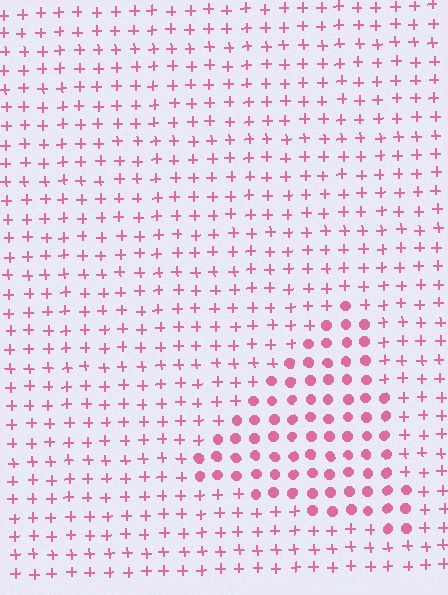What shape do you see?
I see a triangle.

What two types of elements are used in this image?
The image uses circles inside the triangle region and plus signs outside it.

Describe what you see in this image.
The image is filled with small pink elements arranged in a uniform grid. A triangle-shaped region contains circles, while the surrounding area contains plus signs. The boundary is defined purely by the change in element shape.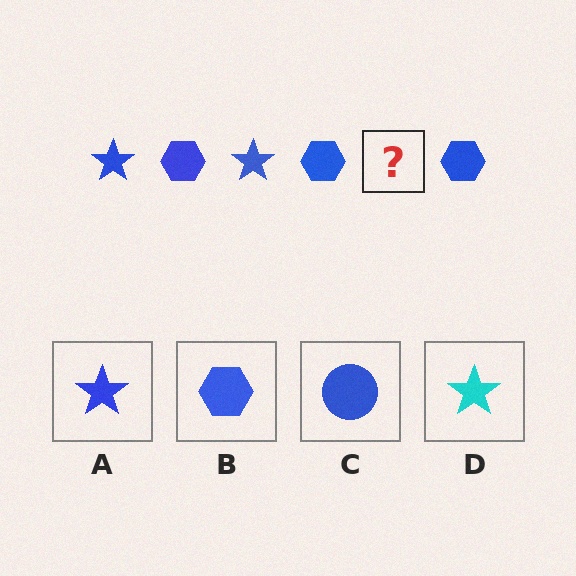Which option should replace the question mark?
Option A.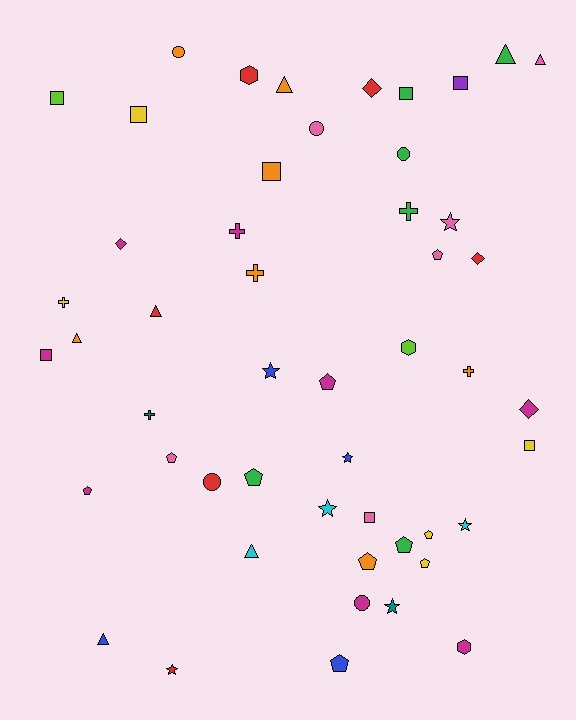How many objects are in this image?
There are 50 objects.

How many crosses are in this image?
There are 6 crosses.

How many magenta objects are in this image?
There are 8 magenta objects.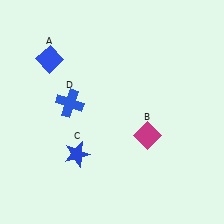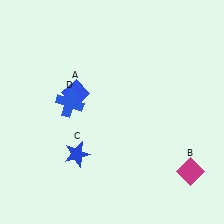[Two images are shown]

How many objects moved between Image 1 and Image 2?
2 objects moved between the two images.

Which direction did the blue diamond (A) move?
The blue diamond (A) moved down.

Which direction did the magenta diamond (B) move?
The magenta diamond (B) moved right.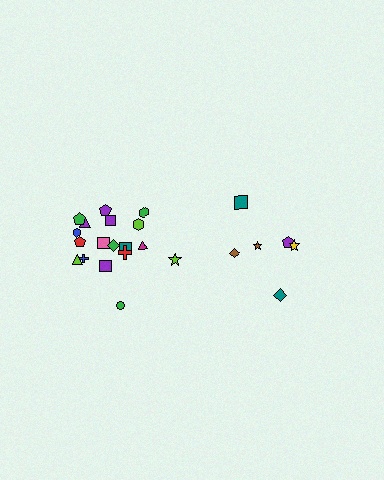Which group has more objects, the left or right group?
The left group.